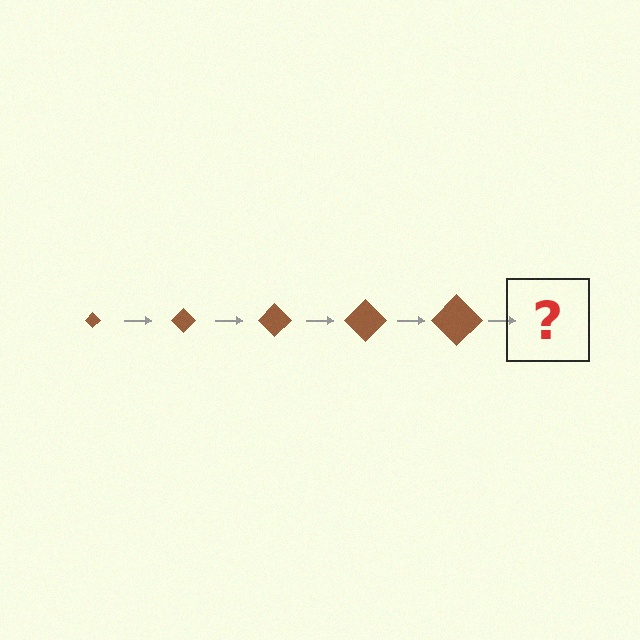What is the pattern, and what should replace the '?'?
The pattern is that the diamond gets progressively larger each step. The '?' should be a brown diamond, larger than the previous one.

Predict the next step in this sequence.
The next step is a brown diamond, larger than the previous one.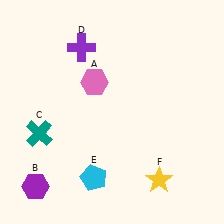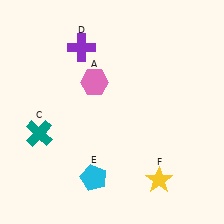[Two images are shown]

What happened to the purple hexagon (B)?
The purple hexagon (B) was removed in Image 2. It was in the bottom-left area of Image 1.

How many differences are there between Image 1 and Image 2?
There is 1 difference between the two images.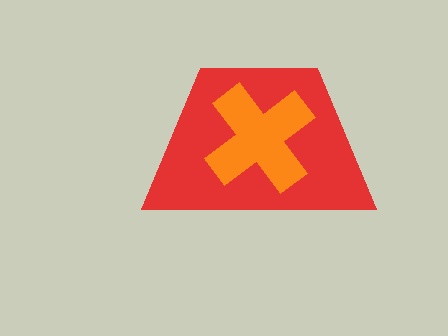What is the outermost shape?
The red trapezoid.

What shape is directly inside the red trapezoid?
The orange cross.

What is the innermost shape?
The orange cross.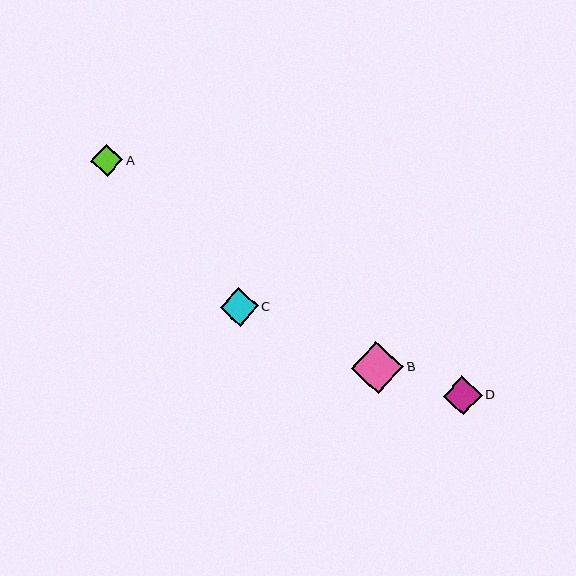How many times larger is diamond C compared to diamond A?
Diamond C is approximately 1.2 times the size of diamond A.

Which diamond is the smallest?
Diamond A is the smallest with a size of approximately 33 pixels.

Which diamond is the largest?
Diamond B is the largest with a size of approximately 52 pixels.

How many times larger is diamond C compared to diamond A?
Diamond C is approximately 1.2 times the size of diamond A.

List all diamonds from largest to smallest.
From largest to smallest: B, D, C, A.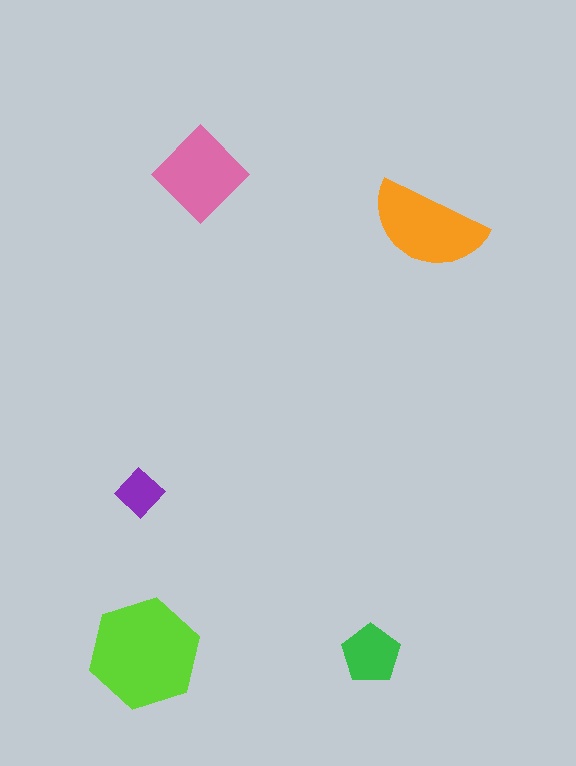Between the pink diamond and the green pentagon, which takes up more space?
The pink diamond.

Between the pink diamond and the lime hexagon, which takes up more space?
The lime hexagon.